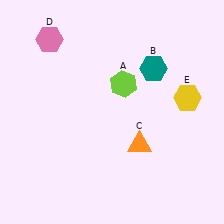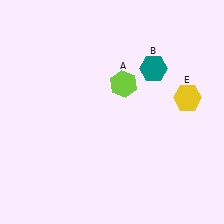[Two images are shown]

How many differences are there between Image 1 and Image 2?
There are 2 differences between the two images.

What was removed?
The pink hexagon (D), the orange triangle (C) were removed in Image 2.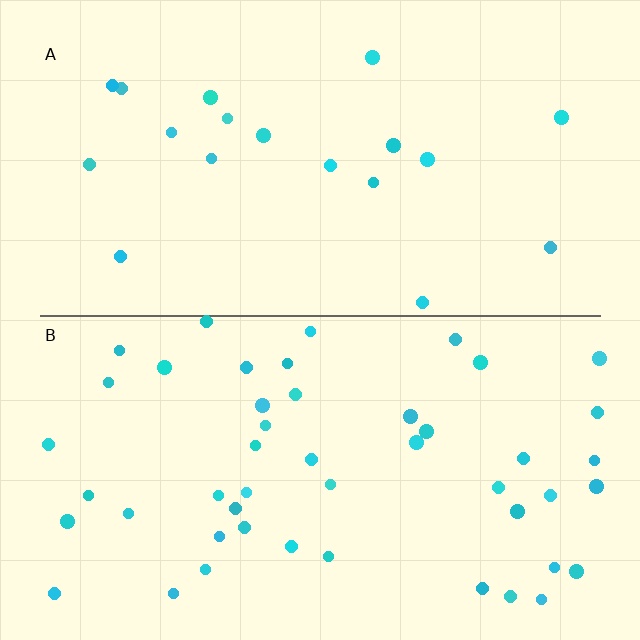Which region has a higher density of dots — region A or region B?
B (the bottom).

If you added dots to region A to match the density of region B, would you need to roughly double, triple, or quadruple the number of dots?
Approximately triple.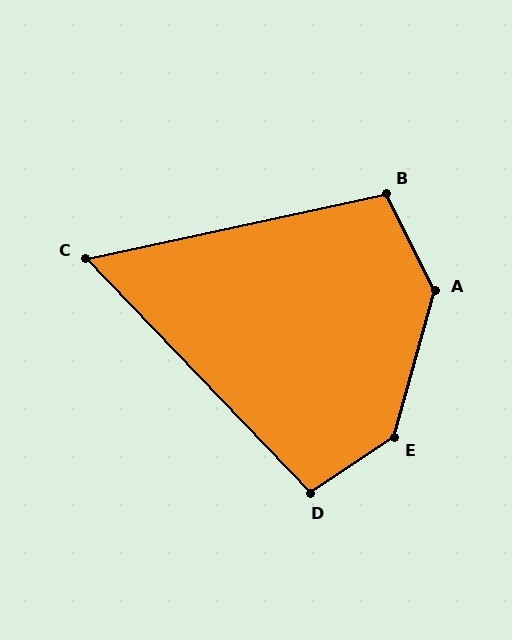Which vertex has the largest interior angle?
E, at approximately 139 degrees.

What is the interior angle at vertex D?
Approximately 100 degrees (obtuse).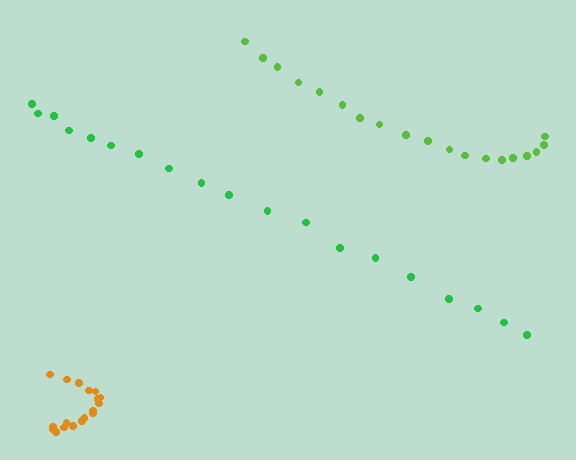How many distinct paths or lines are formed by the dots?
There are 3 distinct paths.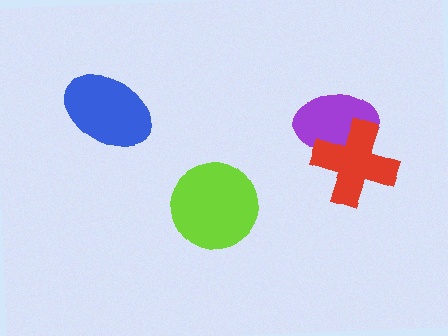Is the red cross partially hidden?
No, no other shape covers it.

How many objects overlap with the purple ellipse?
1 object overlaps with the purple ellipse.